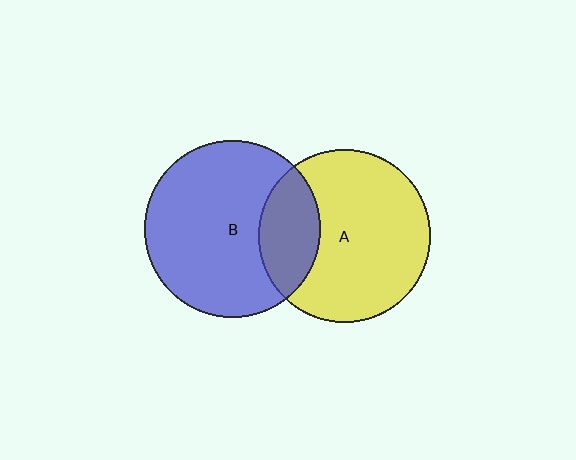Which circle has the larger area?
Circle B (blue).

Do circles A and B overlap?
Yes.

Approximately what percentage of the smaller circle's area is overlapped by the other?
Approximately 25%.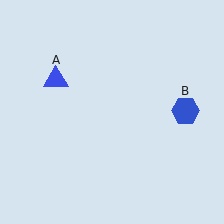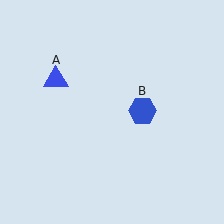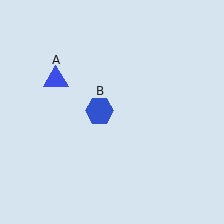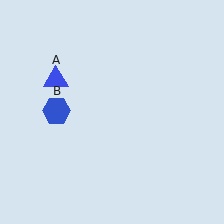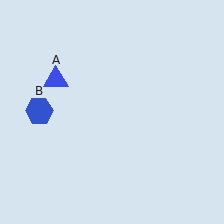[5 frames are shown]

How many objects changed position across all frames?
1 object changed position: blue hexagon (object B).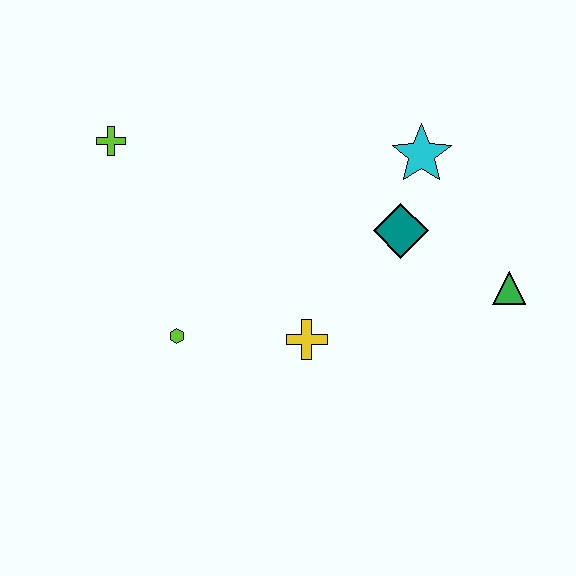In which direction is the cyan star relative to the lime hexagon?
The cyan star is to the right of the lime hexagon.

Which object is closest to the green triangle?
The teal diamond is closest to the green triangle.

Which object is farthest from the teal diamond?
The lime cross is farthest from the teal diamond.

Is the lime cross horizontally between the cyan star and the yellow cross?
No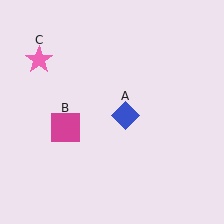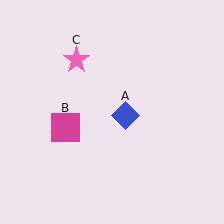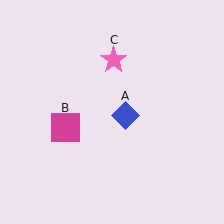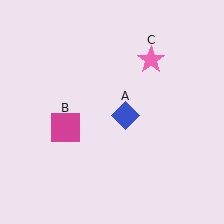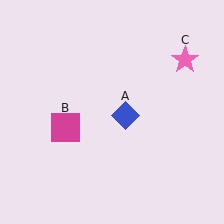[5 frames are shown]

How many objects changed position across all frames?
1 object changed position: pink star (object C).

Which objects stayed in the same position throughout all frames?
Blue diamond (object A) and magenta square (object B) remained stationary.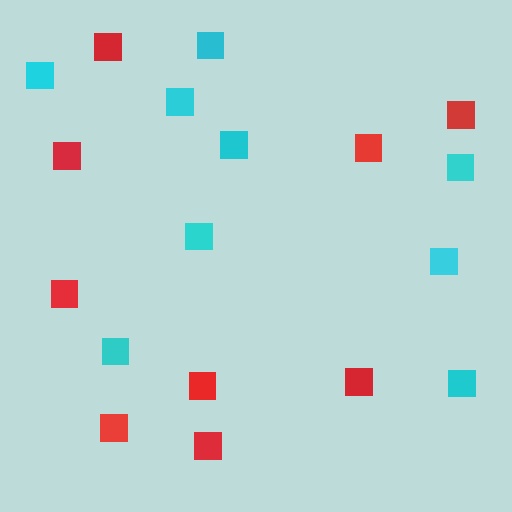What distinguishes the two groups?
There are 2 groups: one group of cyan squares (9) and one group of red squares (9).